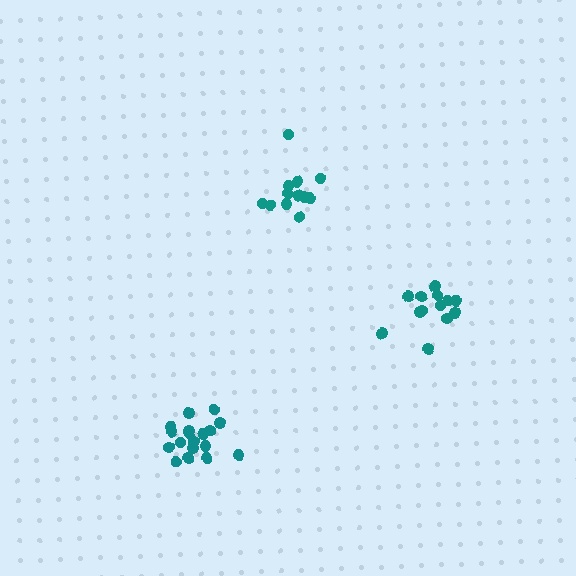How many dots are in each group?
Group 1: 12 dots, Group 2: 18 dots, Group 3: 13 dots (43 total).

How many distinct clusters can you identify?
There are 3 distinct clusters.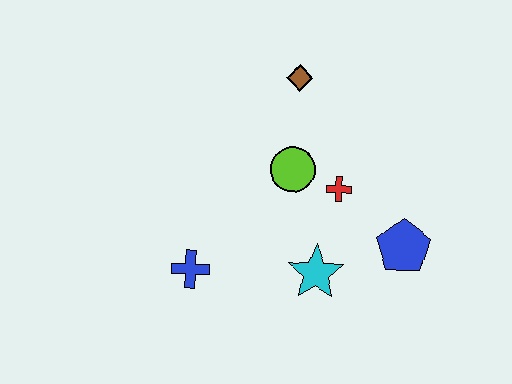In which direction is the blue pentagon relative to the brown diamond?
The blue pentagon is below the brown diamond.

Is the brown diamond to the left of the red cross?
Yes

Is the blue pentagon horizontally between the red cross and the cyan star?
No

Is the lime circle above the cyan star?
Yes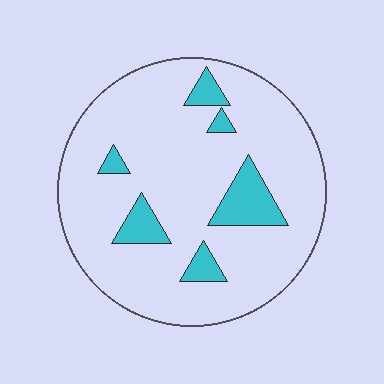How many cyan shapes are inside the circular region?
6.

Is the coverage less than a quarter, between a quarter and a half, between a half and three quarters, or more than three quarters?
Less than a quarter.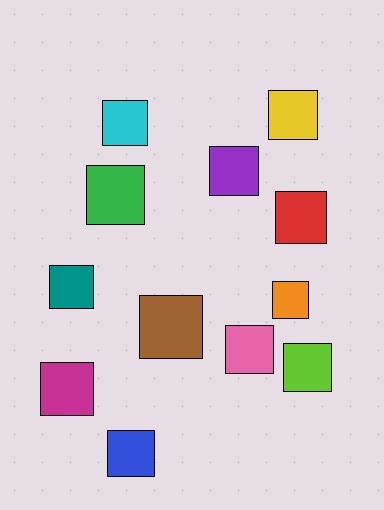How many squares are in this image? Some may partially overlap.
There are 12 squares.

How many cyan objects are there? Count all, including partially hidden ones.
There is 1 cyan object.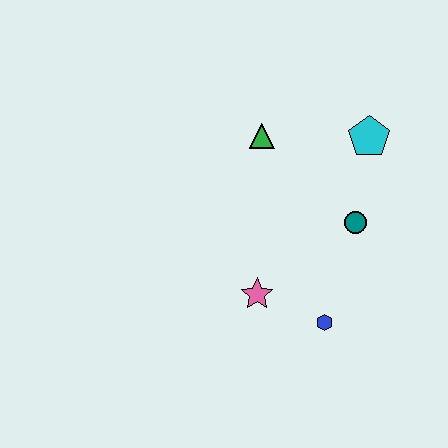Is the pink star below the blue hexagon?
No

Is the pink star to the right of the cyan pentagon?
No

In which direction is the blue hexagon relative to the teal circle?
The blue hexagon is below the teal circle.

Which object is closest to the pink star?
The blue hexagon is closest to the pink star.